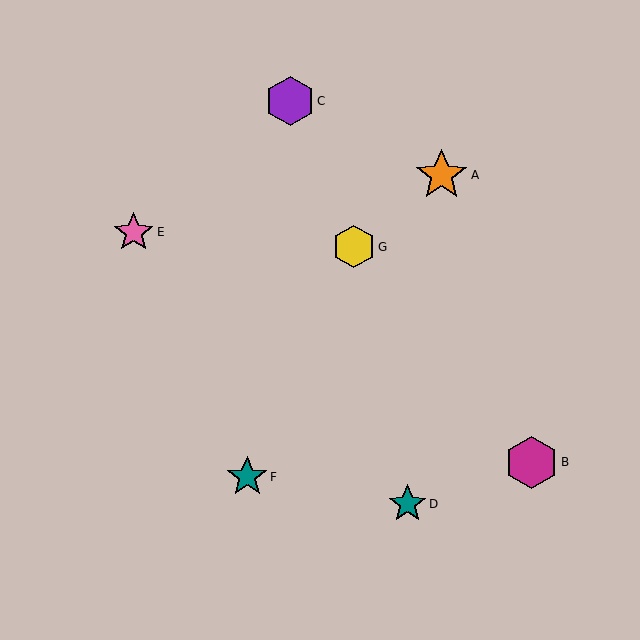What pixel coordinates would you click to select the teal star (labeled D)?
Click at (407, 504) to select the teal star D.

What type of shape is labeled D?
Shape D is a teal star.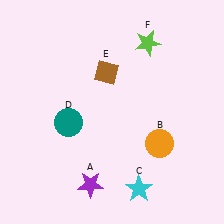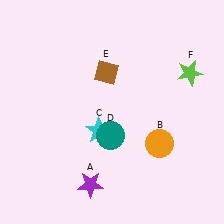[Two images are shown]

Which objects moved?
The objects that moved are: the cyan star (C), the teal circle (D), the lime star (F).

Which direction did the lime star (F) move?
The lime star (F) moved right.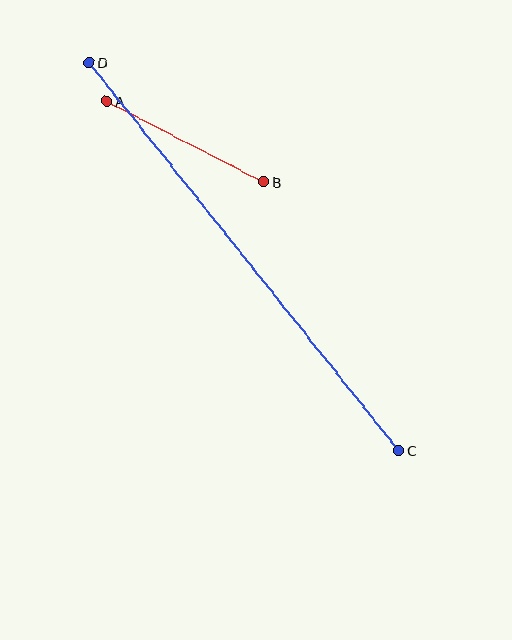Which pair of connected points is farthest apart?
Points C and D are farthest apart.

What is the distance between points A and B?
The distance is approximately 176 pixels.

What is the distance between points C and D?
The distance is approximately 496 pixels.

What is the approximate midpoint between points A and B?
The midpoint is at approximately (185, 142) pixels.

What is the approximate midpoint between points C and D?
The midpoint is at approximately (244, 257) pixels.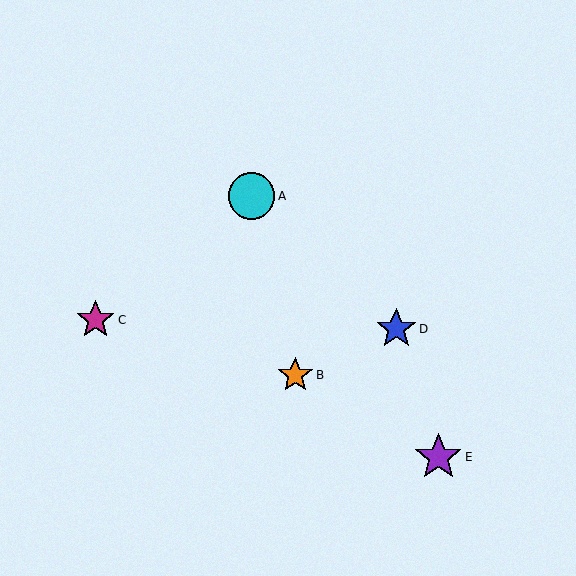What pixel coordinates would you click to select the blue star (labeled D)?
Click at (396, 329) to select the blue star D.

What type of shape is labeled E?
Shape E is a purple star.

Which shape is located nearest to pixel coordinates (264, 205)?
The cyan circle (labeled A) at (252, 196) is nearest to that location.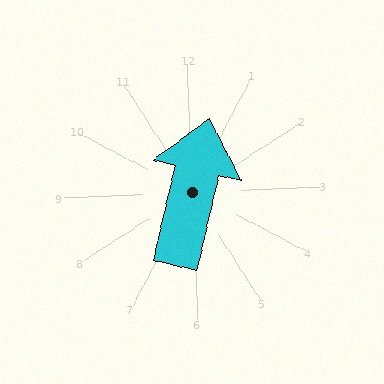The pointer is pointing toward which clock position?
Roughly 1 o'clock.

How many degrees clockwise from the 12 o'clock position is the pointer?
Approximately 16 degrees.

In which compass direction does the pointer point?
North.